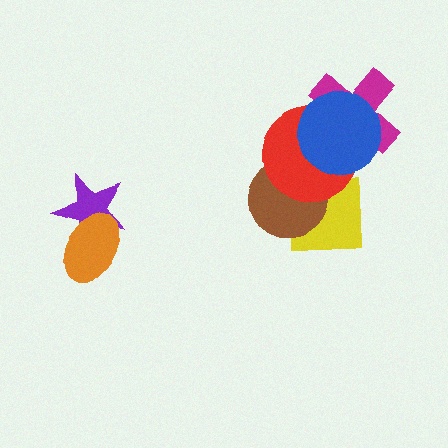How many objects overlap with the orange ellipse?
1 object overlaps with the orange ellipse.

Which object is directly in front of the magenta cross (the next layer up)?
The red circle is directly in front of the magenta cross.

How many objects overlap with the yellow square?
2 objects overlap with the yellow square.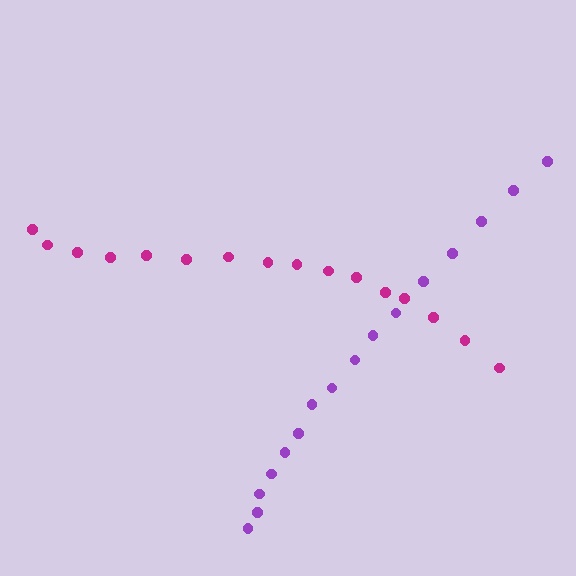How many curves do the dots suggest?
There are 2 distinct paths.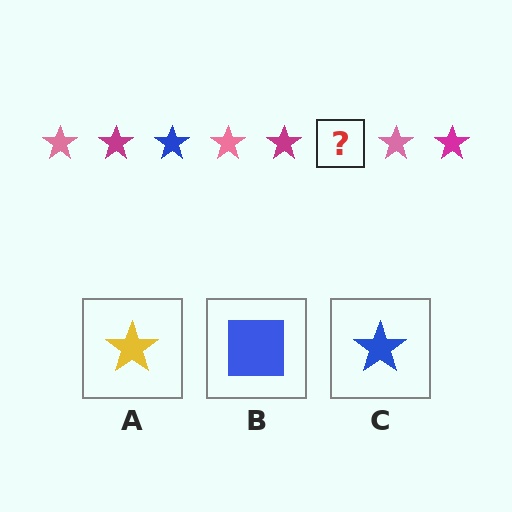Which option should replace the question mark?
Option C.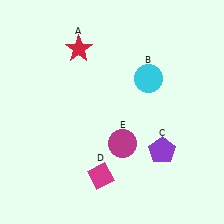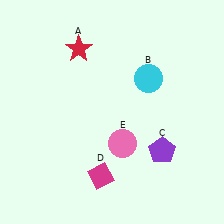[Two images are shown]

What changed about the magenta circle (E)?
In Image 1, E is magenta. In Image 2, it changed to pink.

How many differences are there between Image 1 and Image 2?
There is 1 difference between the two images.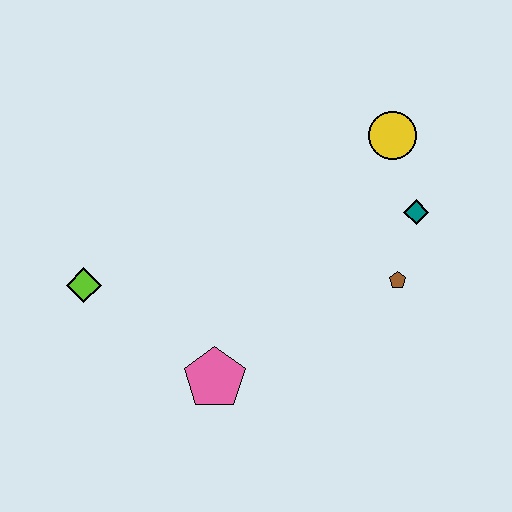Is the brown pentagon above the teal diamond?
No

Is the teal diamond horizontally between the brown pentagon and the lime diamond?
No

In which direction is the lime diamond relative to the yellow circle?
The lime diamond is to the left of the yellow circle.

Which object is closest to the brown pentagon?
The teal diamond is closest to the brown pentagon.